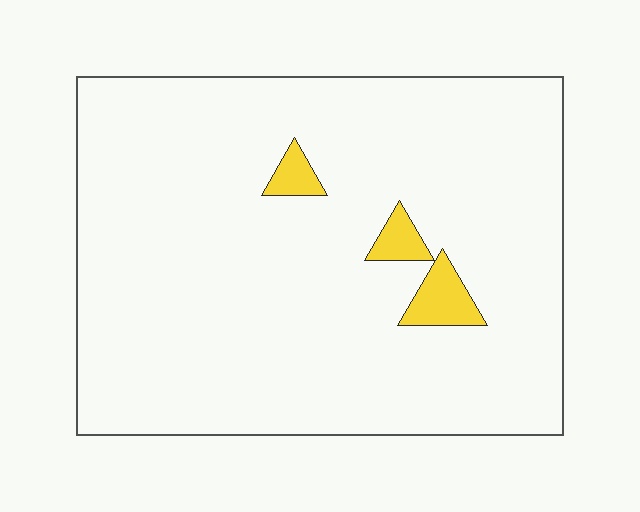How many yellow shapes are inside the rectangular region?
3.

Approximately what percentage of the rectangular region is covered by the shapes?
Approximately 5%.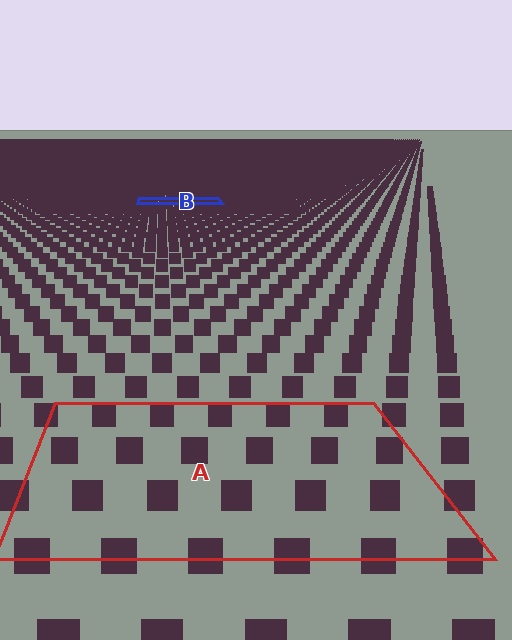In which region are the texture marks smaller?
The texture marks are smaller in region B, because it is farther away.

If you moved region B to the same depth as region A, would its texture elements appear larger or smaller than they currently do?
They would appear larger. At a closer depth, the same texture elements are projected at a bigger on-screen size.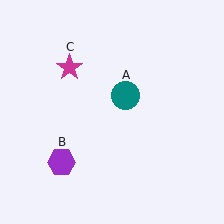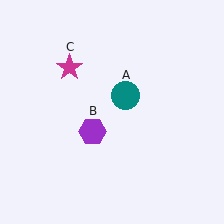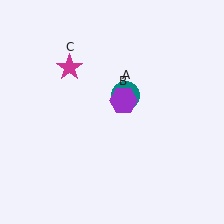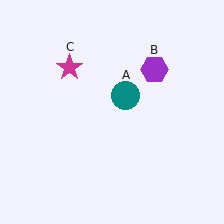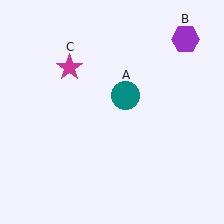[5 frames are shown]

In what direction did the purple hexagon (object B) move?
The purple hexagon (object B) moved up and to the right.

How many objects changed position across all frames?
1 object changed position: purple hexagon (object B).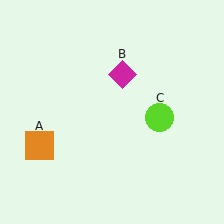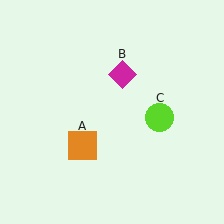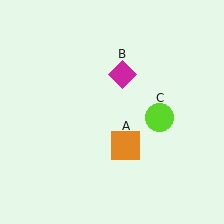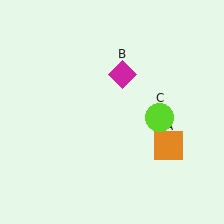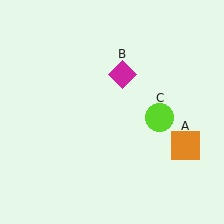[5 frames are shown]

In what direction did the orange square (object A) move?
The orange square (object A) moved right.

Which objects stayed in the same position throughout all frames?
Magenta diamond (object B) and lime circle (object C) remained stationary.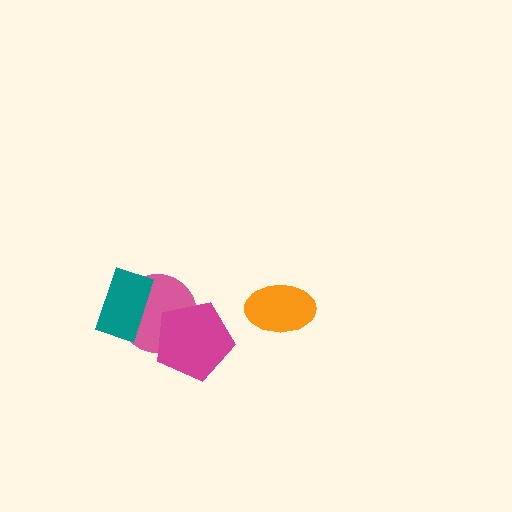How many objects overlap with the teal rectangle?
1 object overlaps with the teal rectangle.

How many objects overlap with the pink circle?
2 objects overlap with the pink circle.